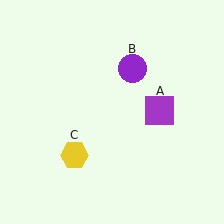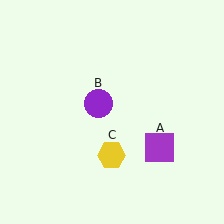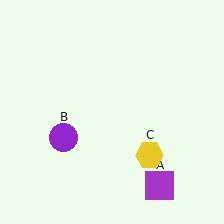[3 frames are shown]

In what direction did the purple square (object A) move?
The purple square (object A) moved down.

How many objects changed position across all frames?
3 objects changed position: purple square (object A), purple circle (object B), yellow hexagon (object C).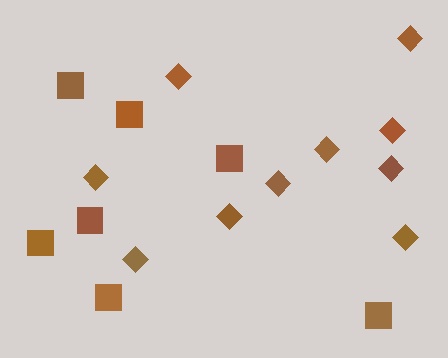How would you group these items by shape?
There are 2 groups: one group of diamonds (10) and one group of squares (7).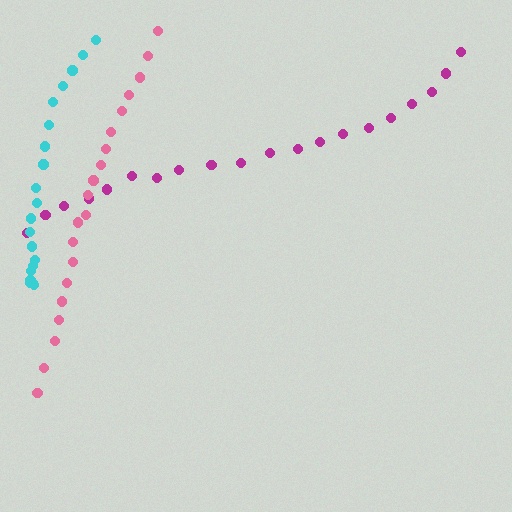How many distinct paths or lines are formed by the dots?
There are 3 distinct paths.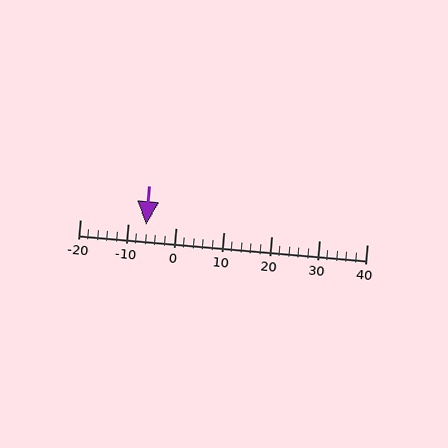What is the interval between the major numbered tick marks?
The major tick marks are spaced 10 units apart.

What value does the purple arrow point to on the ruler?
The purple arrow points to approximately -6.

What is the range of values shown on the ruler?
The ruler shows values from -20 to 40.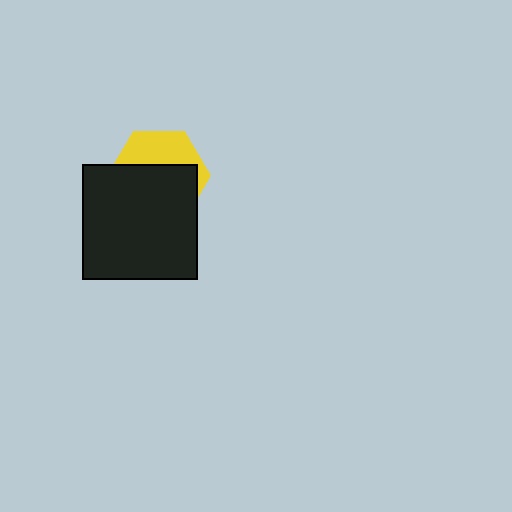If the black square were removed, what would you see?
You would see the complete yellow hexagon.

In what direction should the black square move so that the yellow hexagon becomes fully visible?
The black square should move down. That is the shortest direction to clear the overlap and leave the yellow hexagon fully visible.